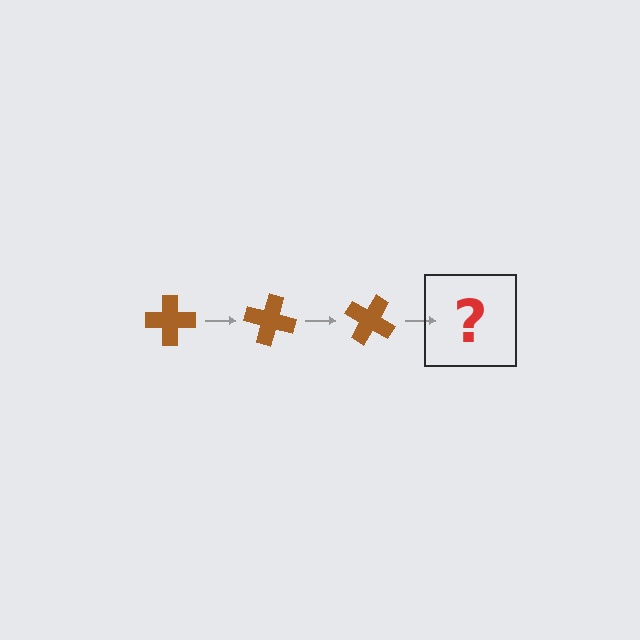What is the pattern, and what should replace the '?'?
The pattern is that the cross rotates 15 degrees each step. The '?' should be a brown cross rotated 45 degrees.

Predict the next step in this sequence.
The next step is a brown cross rotated 45 degrees.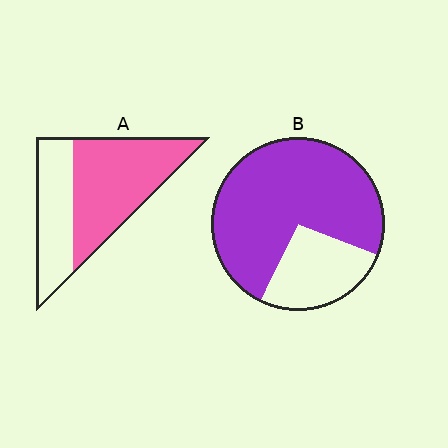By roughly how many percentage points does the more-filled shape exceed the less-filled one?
By roughly 10 percentage points (B over A).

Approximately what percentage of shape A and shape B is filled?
A is approximately 60% and B is approximately 75%.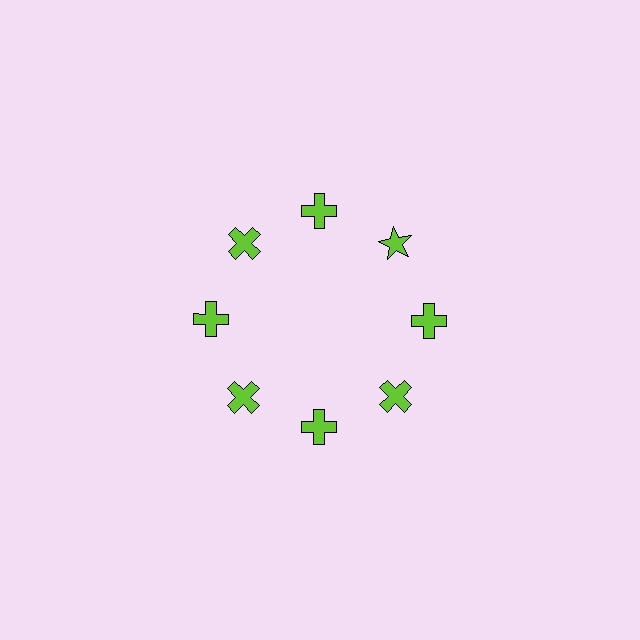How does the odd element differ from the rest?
It has a different shape: star instead of cross.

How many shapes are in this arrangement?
There are 8 shapes arranged in a ring pattern.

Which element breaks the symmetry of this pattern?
The lime star at roughly the 2 o'clock position breaks the symmetry. All other shapes are lime crosses.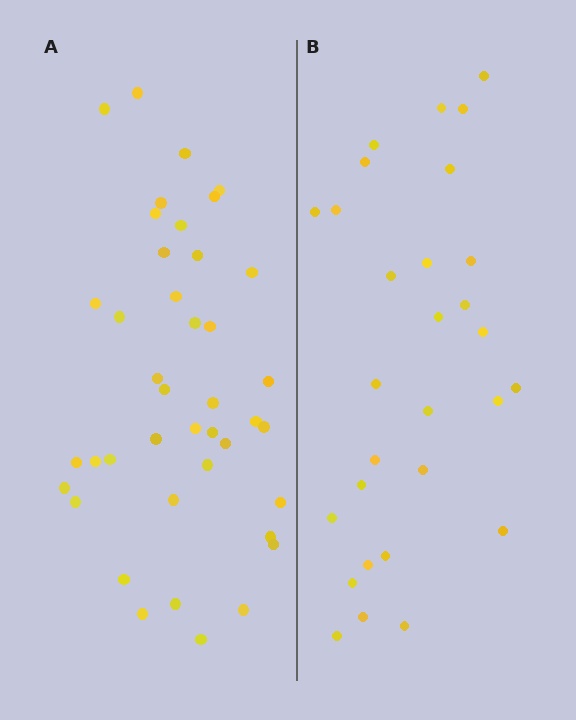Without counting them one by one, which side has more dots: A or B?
Region A (the left region) has more dots.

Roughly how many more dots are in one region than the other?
Region A has roughly 12 or so more dots than region B.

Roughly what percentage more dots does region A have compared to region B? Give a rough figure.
About 40% more.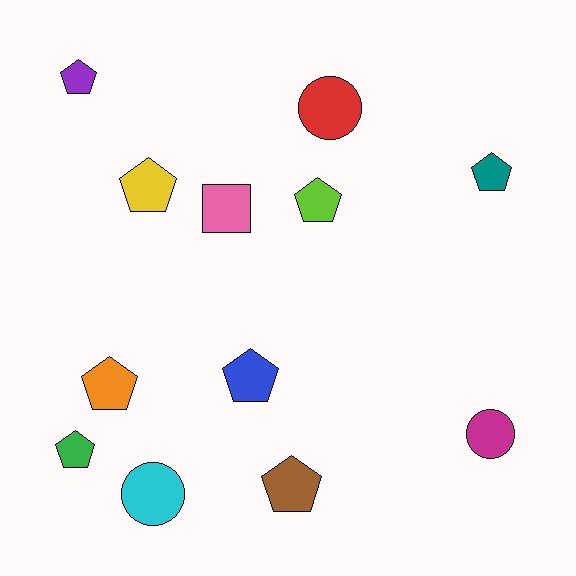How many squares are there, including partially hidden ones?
There is 1 square.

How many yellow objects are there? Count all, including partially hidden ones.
There is 1 yellow object.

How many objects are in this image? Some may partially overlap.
There are 12 objects.